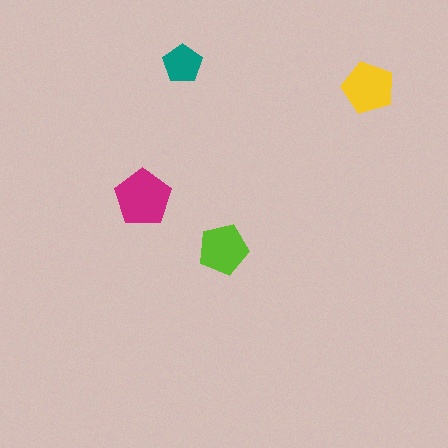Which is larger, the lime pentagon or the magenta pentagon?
The magenta one.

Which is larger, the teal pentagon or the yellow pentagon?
The yellow one.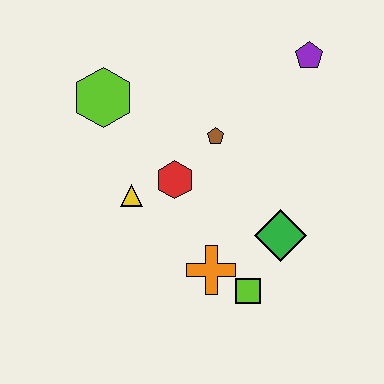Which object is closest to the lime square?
The orange cross is closest to the lime square.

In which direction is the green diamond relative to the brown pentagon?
The green diamond is below the brown pentagon.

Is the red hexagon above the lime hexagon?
No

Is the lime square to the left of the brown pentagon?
No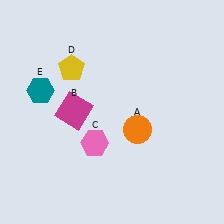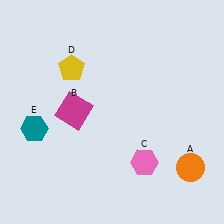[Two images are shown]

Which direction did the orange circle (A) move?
The orange circle (A) moved right.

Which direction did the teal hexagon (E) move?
The teal hexagon (E) moved down.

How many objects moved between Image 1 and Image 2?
3 objects moved between the two images.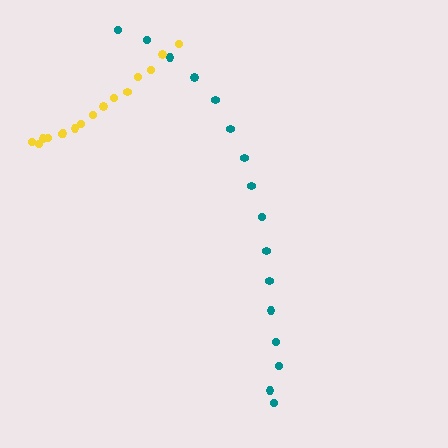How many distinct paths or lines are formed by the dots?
There are 2 distinct paths.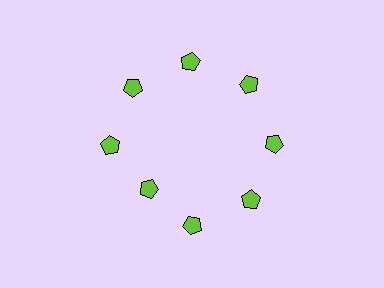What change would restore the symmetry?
The symmetry would be restored by moving it outward, back onto the ring so that all 8 pentagons sit at equal angles and equal distance from the center.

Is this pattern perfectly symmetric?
No. The 8 lime pentagons are arranged in a ring, but one element near the 8 o'clock position is pulled inward toward the center, breaking the 8-fold rotational symmetry.